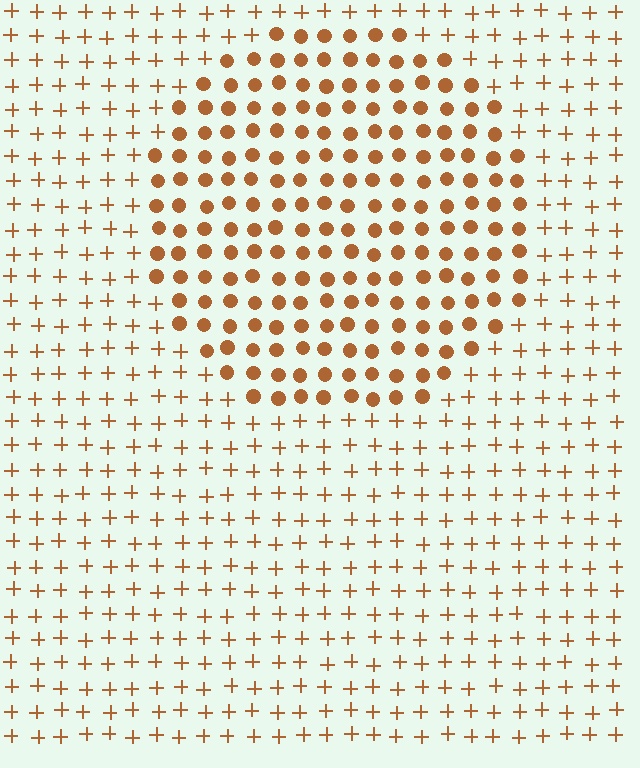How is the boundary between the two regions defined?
The boundary is defined by a change in element shape: circles inside vs. plus signs outside. All elements share the same color and spacing.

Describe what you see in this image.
The image is filled with small brown elements arranged in a uniform grid. A circle-shaped region contains circles, while the surrounding area contains plus signs. The boundary is defined purely by the change in element shape.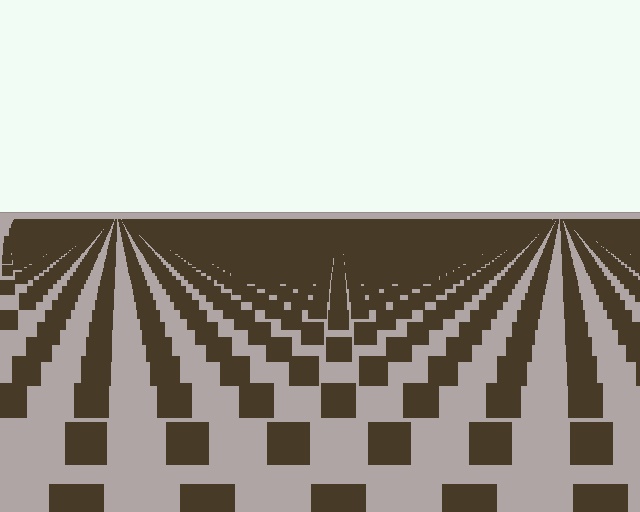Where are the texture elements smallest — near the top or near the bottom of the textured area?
Near the top.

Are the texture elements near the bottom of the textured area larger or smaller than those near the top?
Larger. Near the bottom, elements are closer to the viewer and appear at a bigger on-screen size.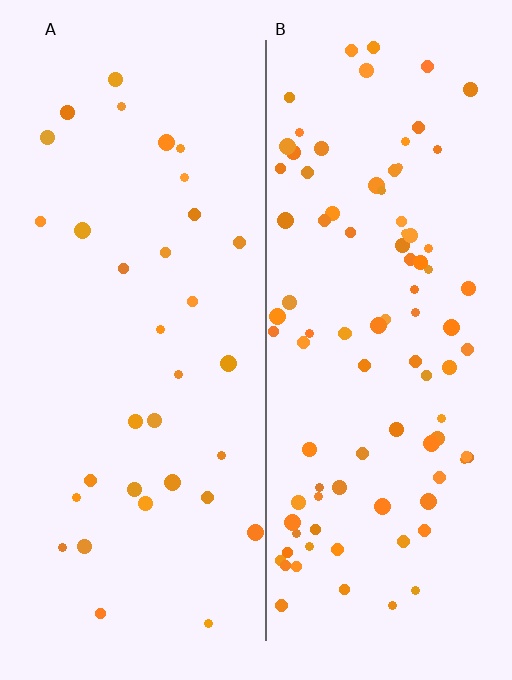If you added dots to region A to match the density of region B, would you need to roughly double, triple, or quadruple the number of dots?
Approximately triple.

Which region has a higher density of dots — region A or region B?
B (the right).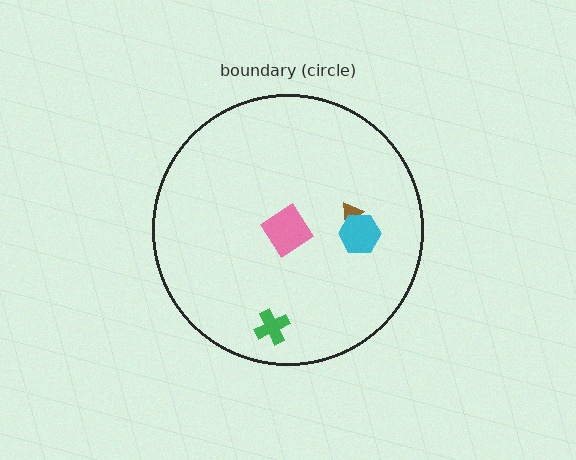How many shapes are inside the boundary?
4 inside, 0 outside.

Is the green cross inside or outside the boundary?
Inside.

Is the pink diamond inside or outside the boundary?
Inside.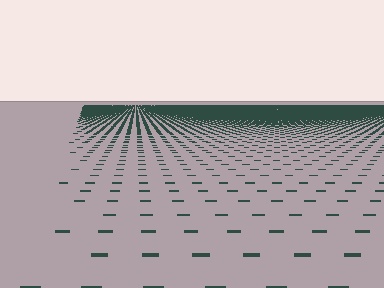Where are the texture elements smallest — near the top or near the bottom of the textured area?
Near the top.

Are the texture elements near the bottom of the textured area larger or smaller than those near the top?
Larger. Near the bottom, elements are closer to the viewer and appear at a bigger on-screen size.